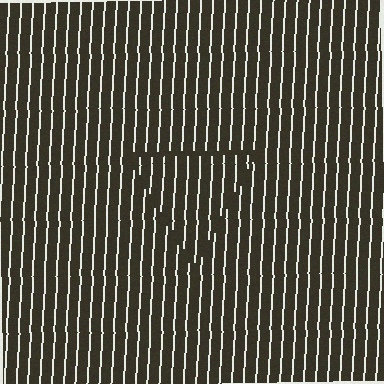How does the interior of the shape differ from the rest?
The interior of the shape contains the same grating, shifted by half a period — the contour is defined by the phase discontinuity where line-ends from the inner and outer gratings abut.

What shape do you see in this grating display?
An illusory triangle. The interior of the shape contains the same grating, shifted by half a period — the contour is defined by the phase discontinuity where line-ends from the inner and outer gratings abut.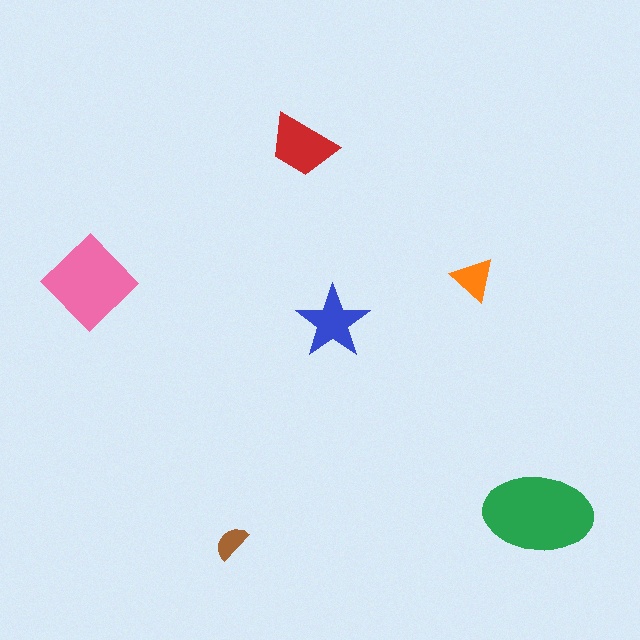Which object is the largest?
The green ellipse.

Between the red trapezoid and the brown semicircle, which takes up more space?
The red trapezoid.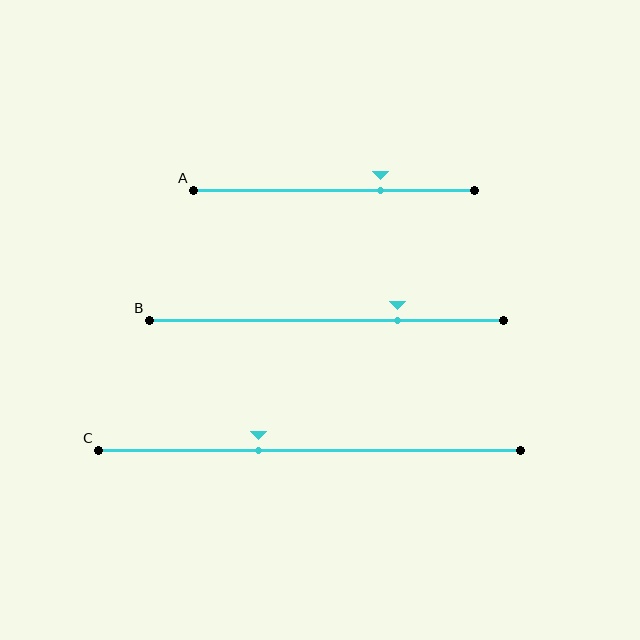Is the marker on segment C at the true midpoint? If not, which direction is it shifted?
No, the marker on segment C is shifted to the left by about 12% of the segment length.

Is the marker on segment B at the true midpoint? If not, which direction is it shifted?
No, the marker on segment B is shifted to the right by about 20% of the segment length.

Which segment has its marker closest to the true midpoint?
Segment C has its marker closest to the true midpoint.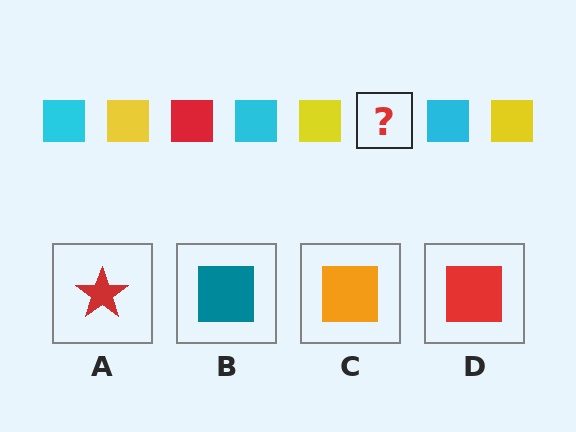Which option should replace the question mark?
Option D.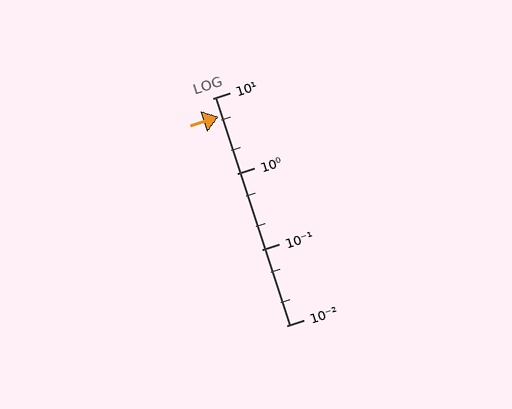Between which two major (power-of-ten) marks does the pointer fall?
The pointer is between 1 and 10.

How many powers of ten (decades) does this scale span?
The scale spans 3 decades, from 0.01 to 10.